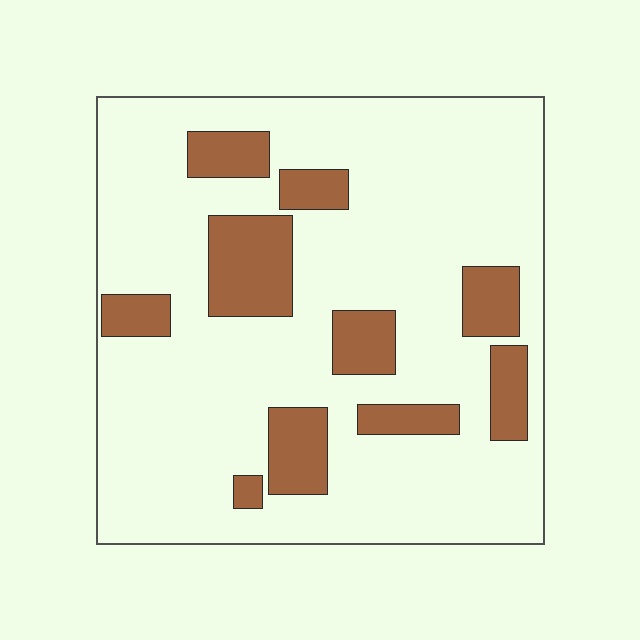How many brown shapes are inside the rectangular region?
10.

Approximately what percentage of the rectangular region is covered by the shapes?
Approximately 20%.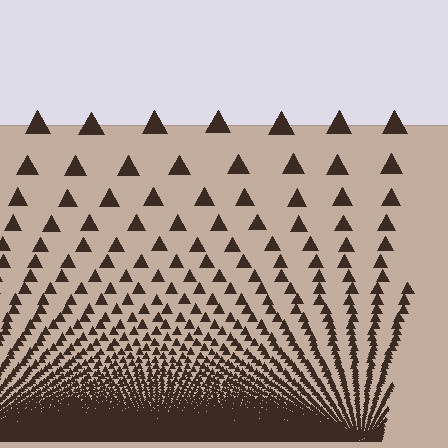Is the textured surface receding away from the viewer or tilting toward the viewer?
The surface appears to tilt toward the viewer. Texture elements get larger and sparser toward the top.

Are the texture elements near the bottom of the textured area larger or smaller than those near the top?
Smaller. The gradient is inverted — elements near the bottom are smaller and denser.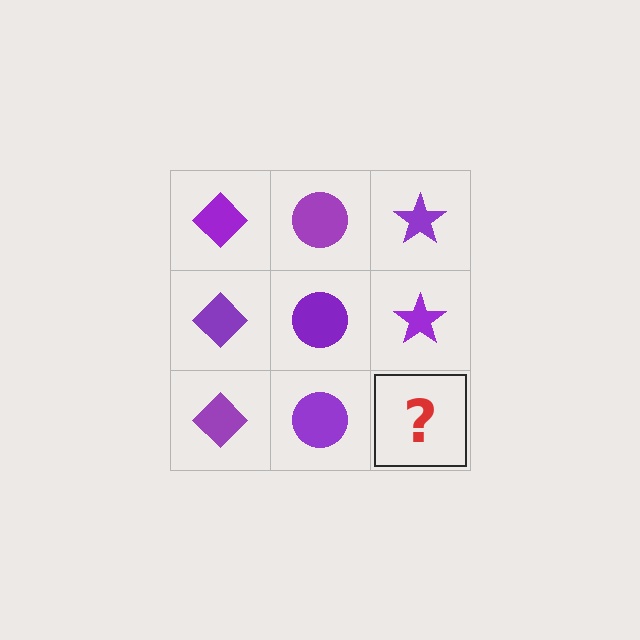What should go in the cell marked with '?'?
The missing cell should contain a purple star.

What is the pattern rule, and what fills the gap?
The rule is that each column has a consistent shape. The gap should be filled with a purple star.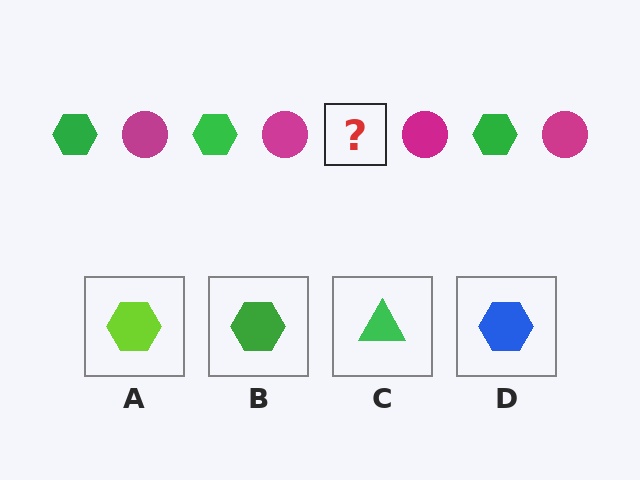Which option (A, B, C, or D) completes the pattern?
B.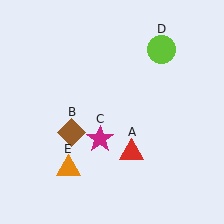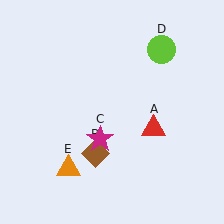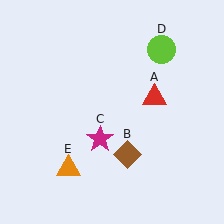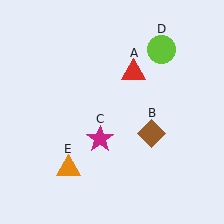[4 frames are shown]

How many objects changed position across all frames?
2 objects changed position: red triangle (object A), brown diamond (object B).